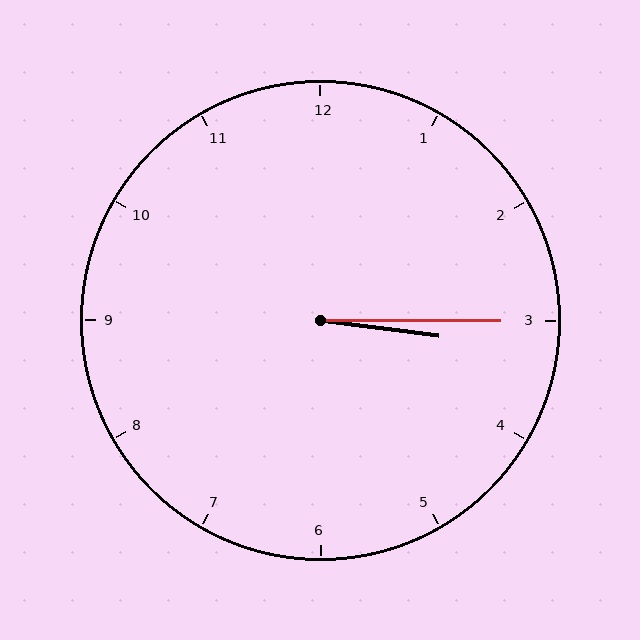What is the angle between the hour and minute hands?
Approximately 8 degrees.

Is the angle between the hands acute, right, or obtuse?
It is acute.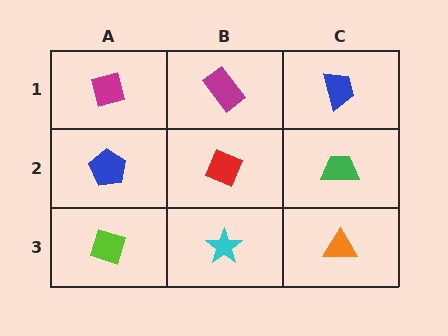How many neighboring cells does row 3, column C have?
2.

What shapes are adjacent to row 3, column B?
A red diamond (row 2, column B), a lime diamond (row 3, column A), an orange triangle (row 3, column C).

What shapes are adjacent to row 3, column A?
A blue pentagon (row 2, column A), a cyan star (row 3, column B).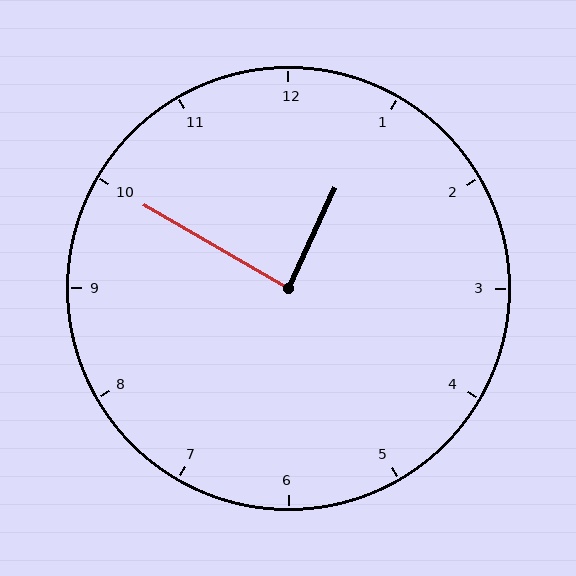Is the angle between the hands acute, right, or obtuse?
It is right.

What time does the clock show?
12:50.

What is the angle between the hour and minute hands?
Approximately 85 degrees.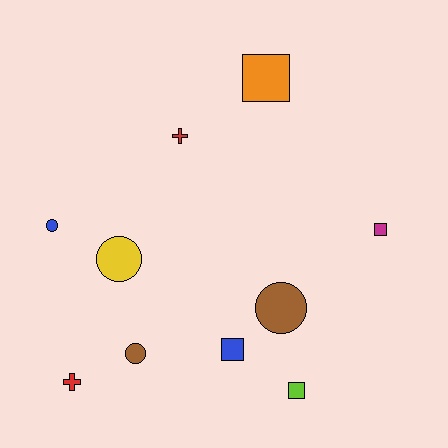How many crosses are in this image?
There are 2 crosses.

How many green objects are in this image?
There are no green objects.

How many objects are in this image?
There are 10 objects.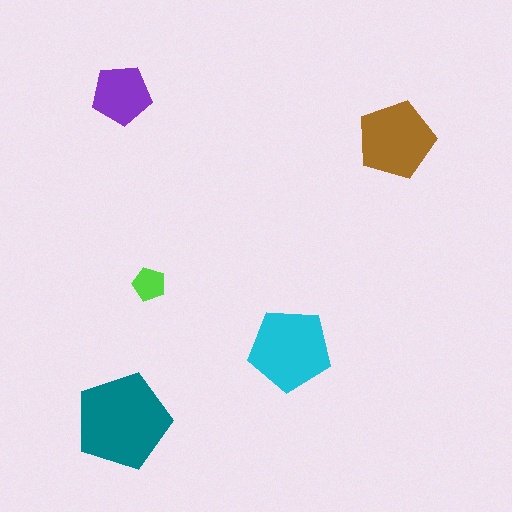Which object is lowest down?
The teal pentagon is bottommost.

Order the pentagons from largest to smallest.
the teal one, the cyan one, the brown one, the purple one, the lime one.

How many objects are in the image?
There are 5 objects in the image.